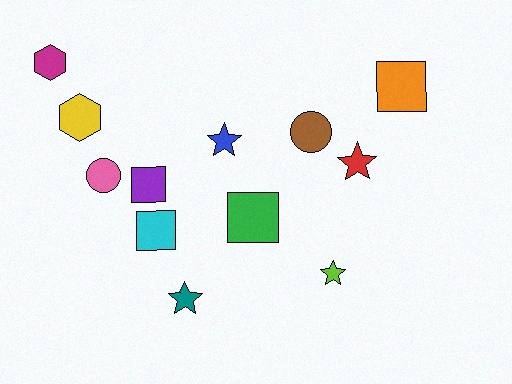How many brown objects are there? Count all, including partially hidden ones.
There is 1 brown object.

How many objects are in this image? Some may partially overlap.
There are 12 objects.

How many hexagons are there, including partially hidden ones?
There are 2 hexagons.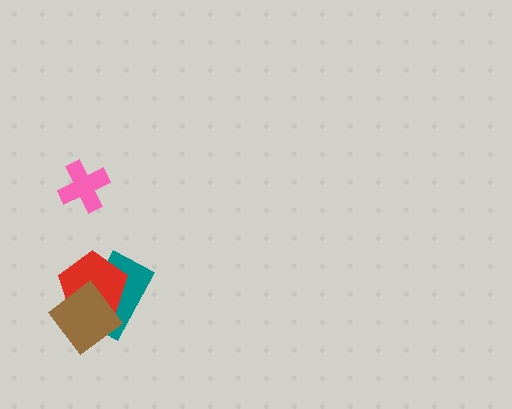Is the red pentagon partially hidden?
Yes, it is partially covered by another shape.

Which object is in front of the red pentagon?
The brown diamond is in front of the red pentagon.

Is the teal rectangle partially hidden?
Yes, it is partially covered by another shape.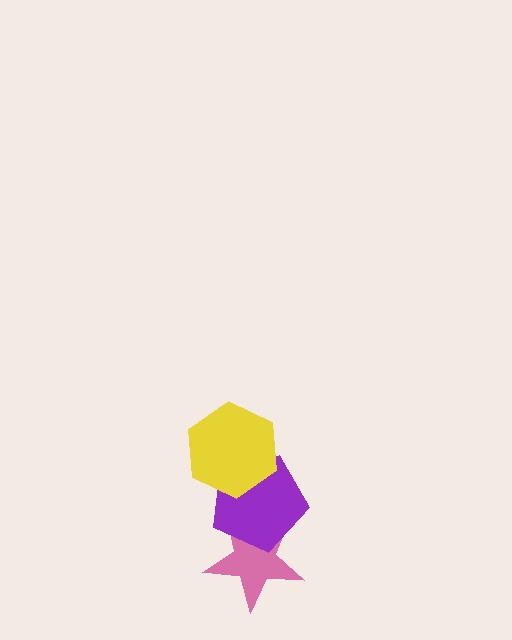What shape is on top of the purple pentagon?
The yellow hexagon is on top of the purple pentagon.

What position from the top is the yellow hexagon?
The yellow hexagon is 1st from the top.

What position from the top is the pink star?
The pink star is 3rd from the top.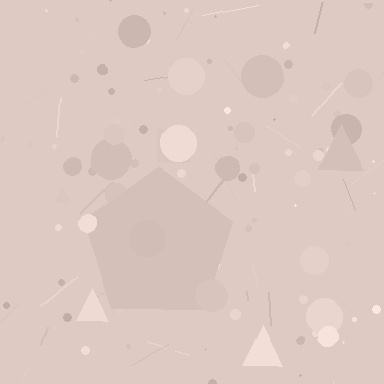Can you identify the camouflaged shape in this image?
The camouflaged shape is a pentagon.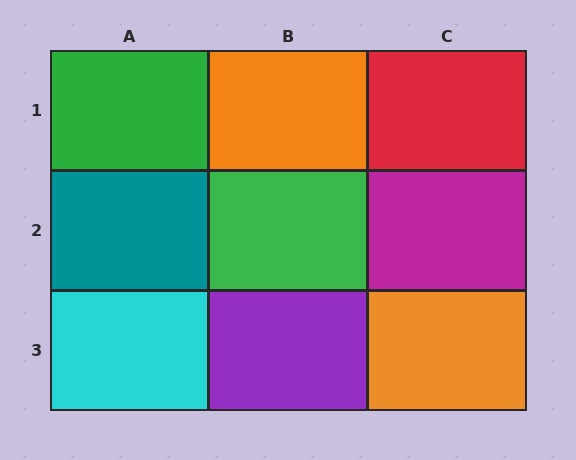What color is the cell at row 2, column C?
Magenta.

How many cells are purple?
1 cell is purple.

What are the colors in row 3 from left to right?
Cyan, purple, orange.